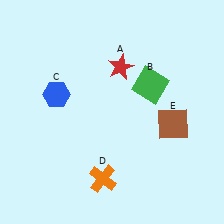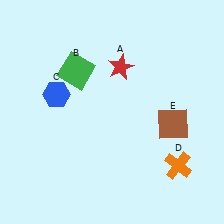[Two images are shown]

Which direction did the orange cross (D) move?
The orange cross (D) moved right.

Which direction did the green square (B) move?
The green square (B) moved left.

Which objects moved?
The objects that moved are: the green square (B), the orange cross (D).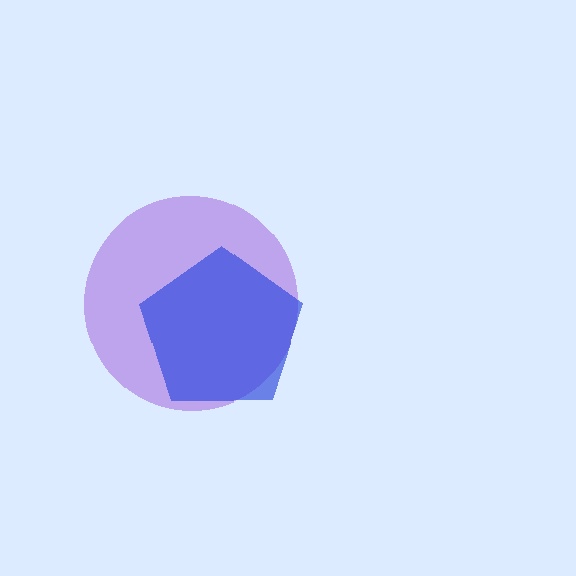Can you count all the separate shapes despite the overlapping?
Yes, there are 2 separate shapes.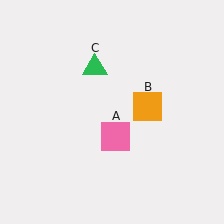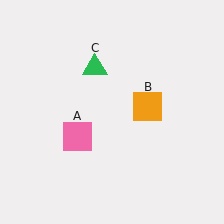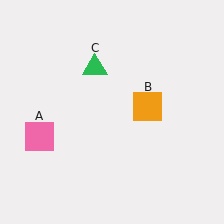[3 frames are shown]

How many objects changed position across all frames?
1 object changed position: pink square (object A).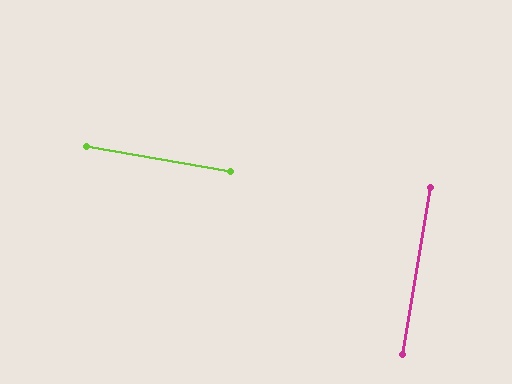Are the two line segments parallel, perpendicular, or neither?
Perpendicular — they meet at approximately 90°.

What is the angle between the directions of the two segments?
Approximately 90 degrees.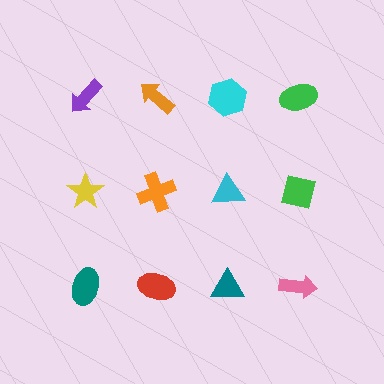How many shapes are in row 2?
4 shapes.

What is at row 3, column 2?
A red ellipse.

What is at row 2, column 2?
An orange cross.